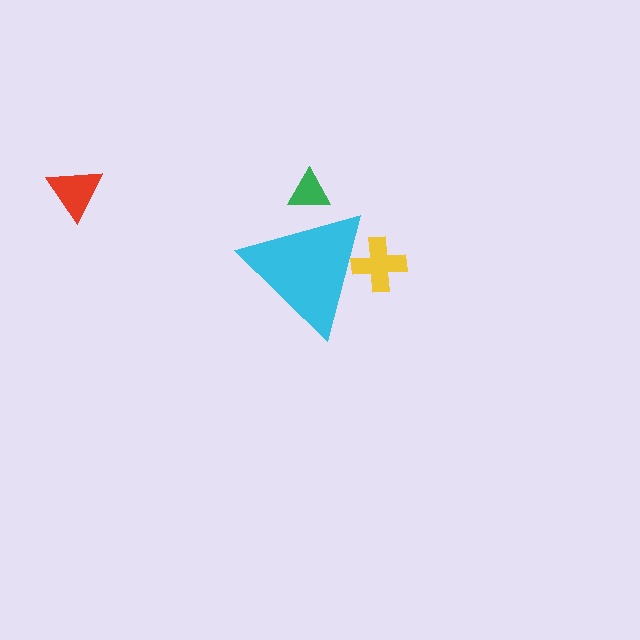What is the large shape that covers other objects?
A cyan triangle.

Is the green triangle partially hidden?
Yes, the green triangle is partially hidden behind the cyan triangle.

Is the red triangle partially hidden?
No, the red triangle is fully visible.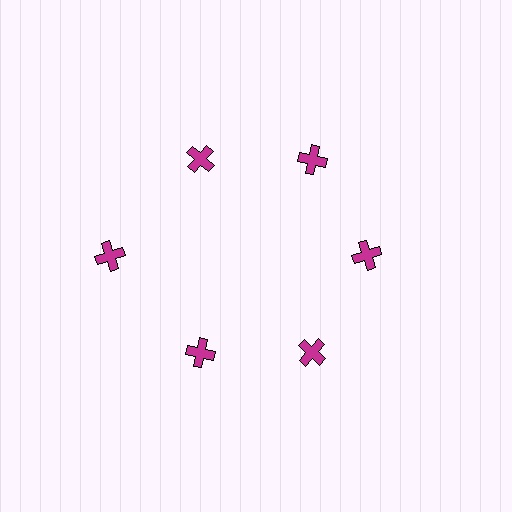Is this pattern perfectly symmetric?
No. The 6 magenta crosses are arranged in a ring, but one element near the 9 o'clock position is pushed outward from the center, breaking the 6-fold rotational symmetry.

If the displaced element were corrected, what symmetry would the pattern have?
It would have 6-fold rotational symmetry — the pattern would map onto itself every 60 degrees.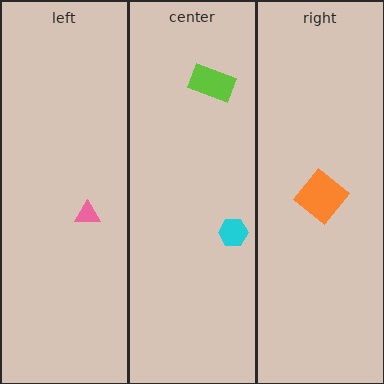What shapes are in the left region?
The pink triangle.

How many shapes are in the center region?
2.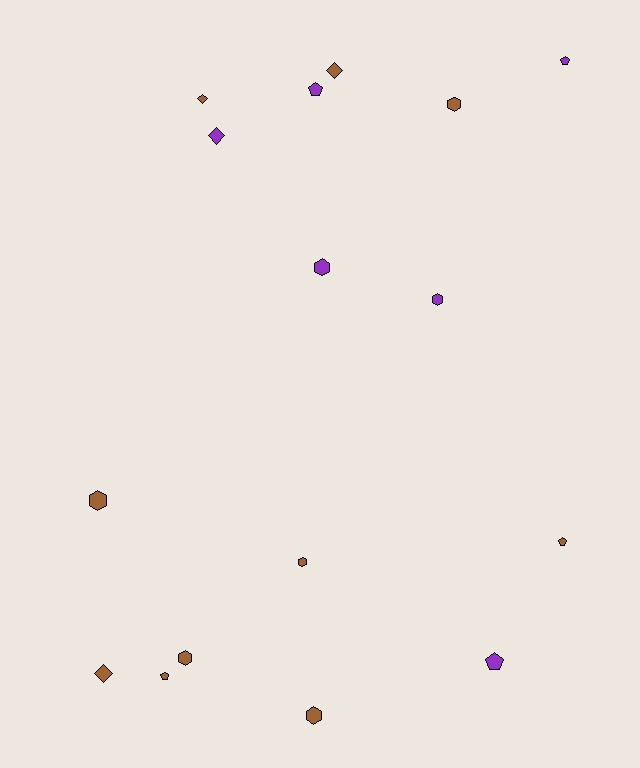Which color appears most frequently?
Brown, with 10 objects.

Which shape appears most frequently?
Hexagon, with 7 objects.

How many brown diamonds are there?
There are 3 brown diamonds.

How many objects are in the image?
There are 16 objects.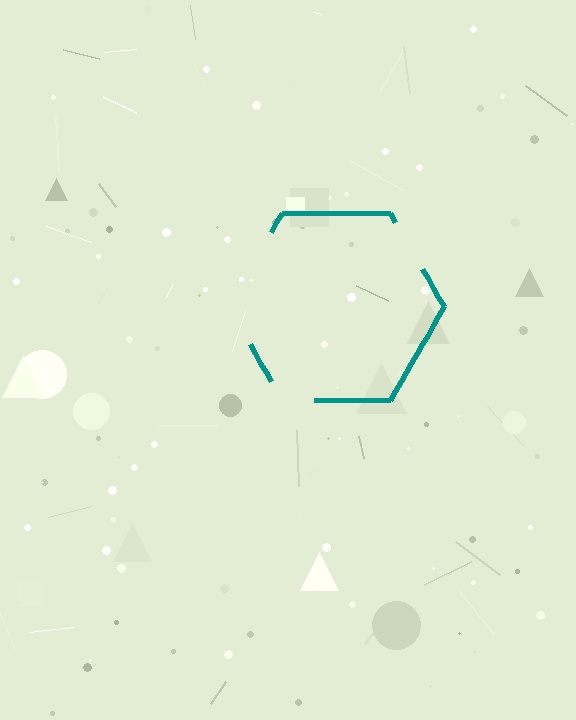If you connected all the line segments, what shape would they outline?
They would outline a hexagon.